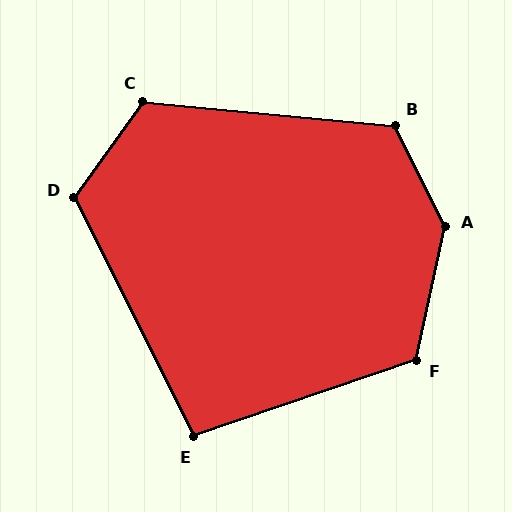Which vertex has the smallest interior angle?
E, at approximately 98 degrees.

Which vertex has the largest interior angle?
A, at approximately 142 degrees.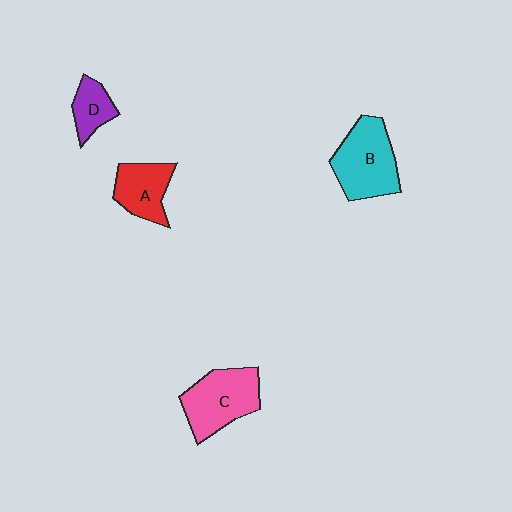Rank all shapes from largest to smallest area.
From largest to smallest: B (cyan), C (pink), A (red), D (purple).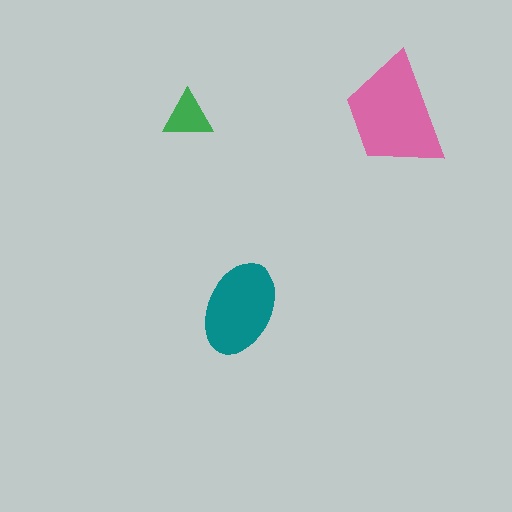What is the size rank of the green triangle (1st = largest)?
3rd.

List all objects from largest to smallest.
The pink trapezoid, the teal ellipse, the green triangle.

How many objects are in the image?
There are 3 objects in the image.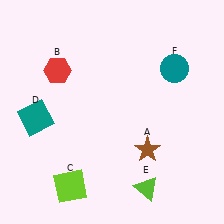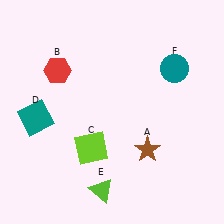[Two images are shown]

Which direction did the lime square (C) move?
The lime square (C) moved up.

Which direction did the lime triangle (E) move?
The lime triangle (E) moved left.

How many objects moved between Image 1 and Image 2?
2 objects moved between the two images.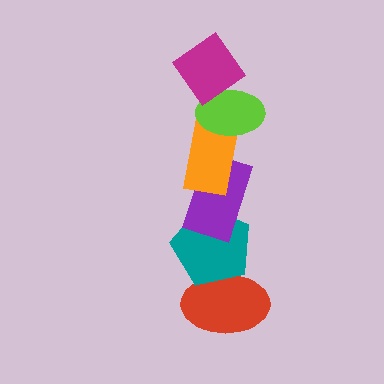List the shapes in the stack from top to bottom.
From top to bottom: the magenta diamond, the lime ellipse, the orange rectangle, the purple rectangle, the teal pentagon, the red ellipse.